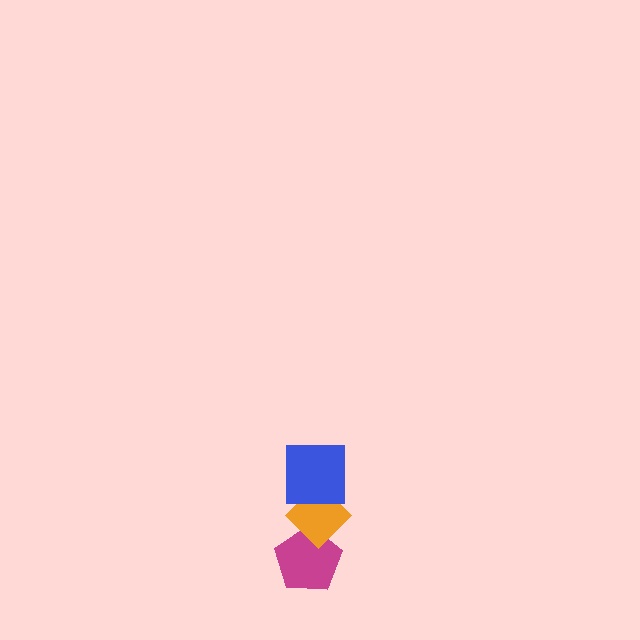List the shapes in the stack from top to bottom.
From top to bottom: the blue square, the orange diamond, the magenta pentagon.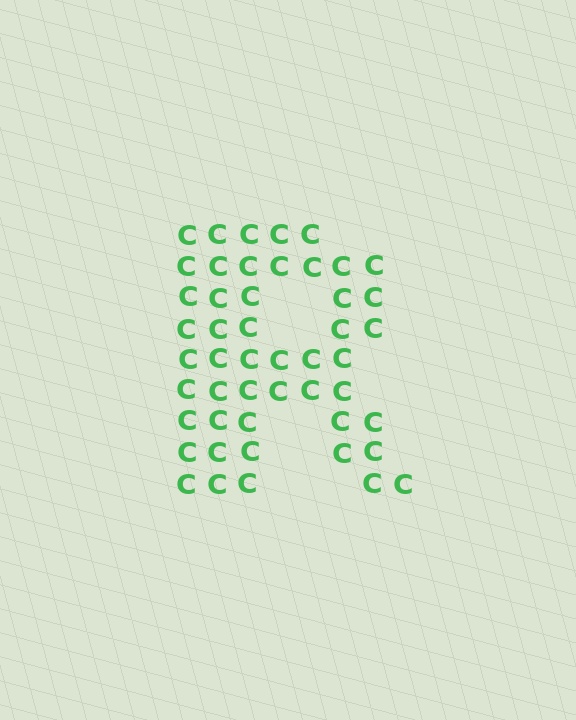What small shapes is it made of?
It is made of small letter C's.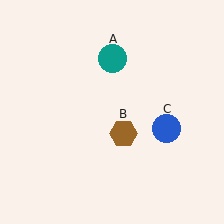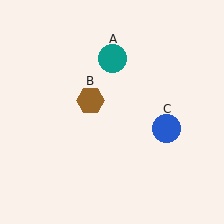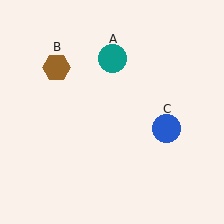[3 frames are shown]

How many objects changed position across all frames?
1 object changed position: brown hexagon (object B).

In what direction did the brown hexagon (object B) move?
The brown hexagon (object B) moved up and to the left.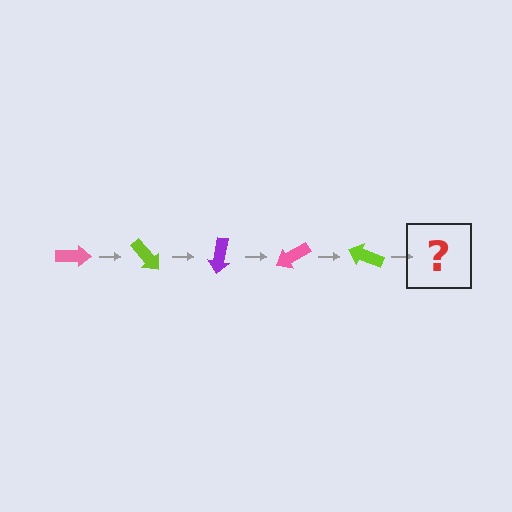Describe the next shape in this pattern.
It should be a purple arrow, rotated 250 degrees from the start.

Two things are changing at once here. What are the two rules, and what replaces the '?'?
The two rules are that it rotates 50 degrees each step and the color cycles through pink, lime, and purple. The '?' should be a purple arrow, rotated 250 degrees from the start.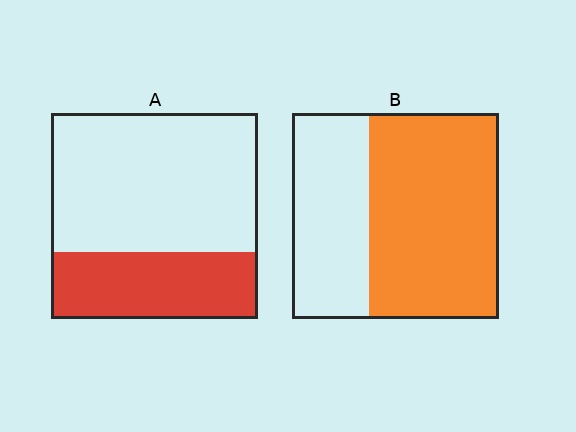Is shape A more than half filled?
No.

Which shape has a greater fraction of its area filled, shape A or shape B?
Shape B.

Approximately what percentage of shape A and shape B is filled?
A is approximately 35% and B is approximately 65%.